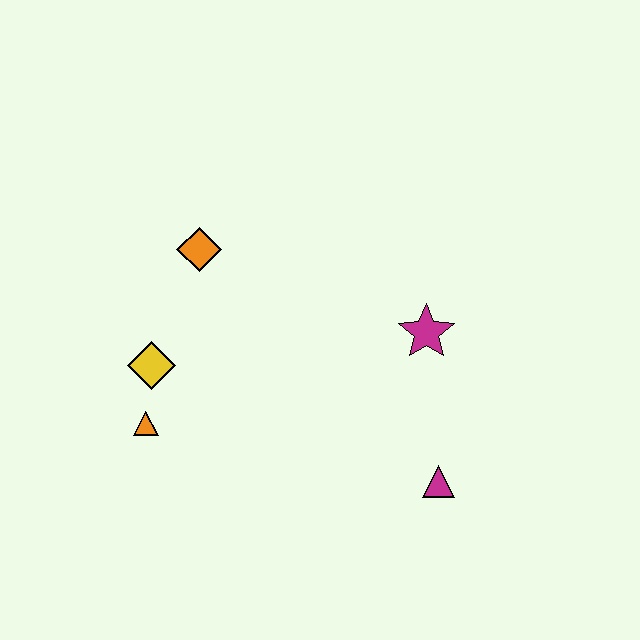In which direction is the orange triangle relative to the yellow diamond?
The orange triangle is below the yellow diamond.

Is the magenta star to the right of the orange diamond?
Yes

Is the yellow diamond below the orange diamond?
Yes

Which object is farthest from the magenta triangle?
The orange diamond is farthest from the magenta triangle.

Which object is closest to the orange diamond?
The yellow diamond is closest to the orange diamond.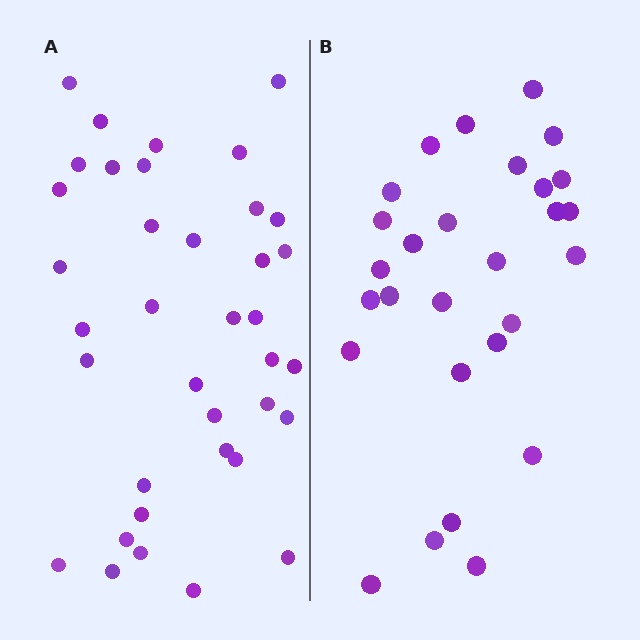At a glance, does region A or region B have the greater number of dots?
Region A (the left region) has more dots.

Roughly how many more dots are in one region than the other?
Region A has roughly 8 or so more dots than region B.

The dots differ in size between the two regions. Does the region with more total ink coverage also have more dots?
No. Region B has more total ink coverage because its dots are larger, but region A actually contains more individual dots. Total area can be misleading — the number of items is what matters here.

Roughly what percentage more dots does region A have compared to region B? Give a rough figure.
About 30% more.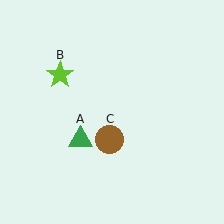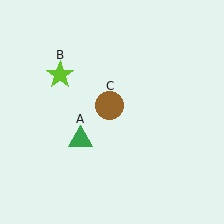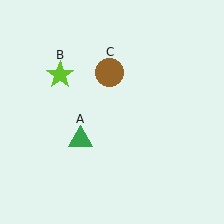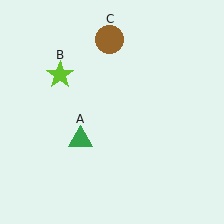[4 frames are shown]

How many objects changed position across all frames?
1 object changed position: brown circle (object C).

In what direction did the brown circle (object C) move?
The brown circle (object C) moved up.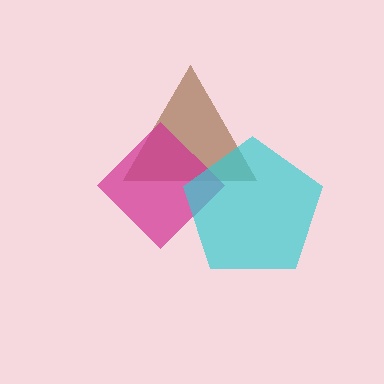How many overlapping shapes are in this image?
There are 3 overlapping shapes in the image.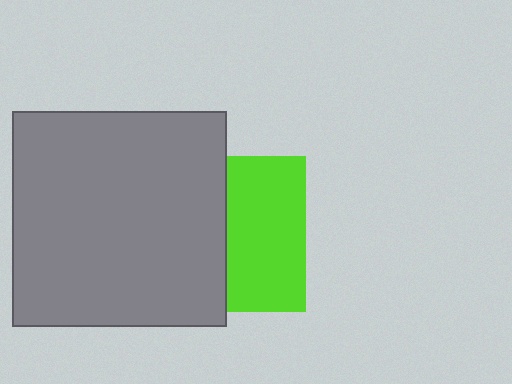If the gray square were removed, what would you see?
You would see the complete lime square.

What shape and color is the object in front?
The object in front is a gray square.